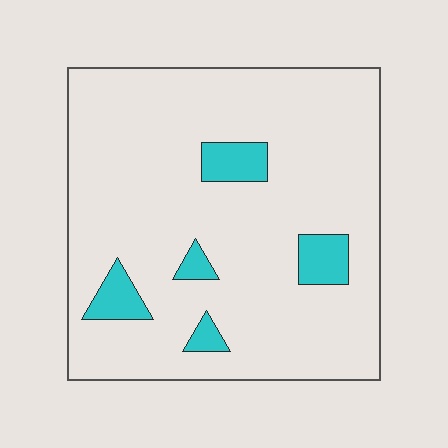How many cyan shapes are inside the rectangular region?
5.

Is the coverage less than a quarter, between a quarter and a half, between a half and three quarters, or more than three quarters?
Less than a quarter.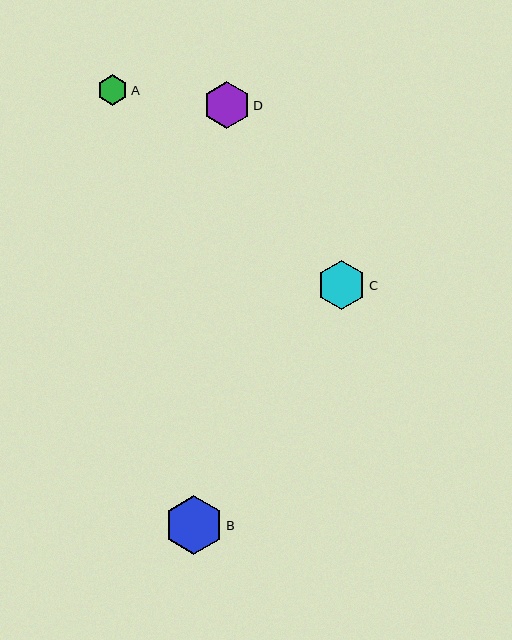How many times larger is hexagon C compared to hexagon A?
Hexagon C is approximately 1.6 times the size of hexagon A.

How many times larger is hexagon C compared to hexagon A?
Hexagon C is approximately 1.6 times the size of hexagon A.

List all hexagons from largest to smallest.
From largest to smallest: B, C, D, A.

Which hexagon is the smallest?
Hexagon A is the smallest with a size of approximately 31 pixels.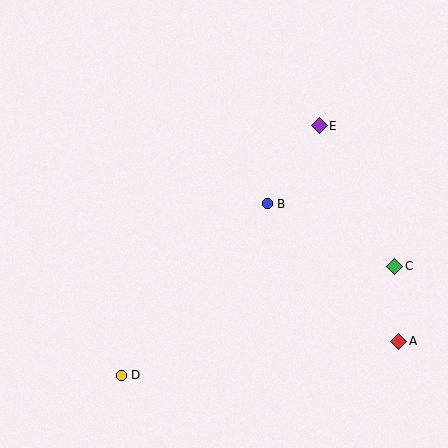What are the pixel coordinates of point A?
Point A is at (399, 341).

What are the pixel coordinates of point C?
Point C is at (395, 266).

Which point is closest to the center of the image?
Point B at (267, 204) is closest to the center.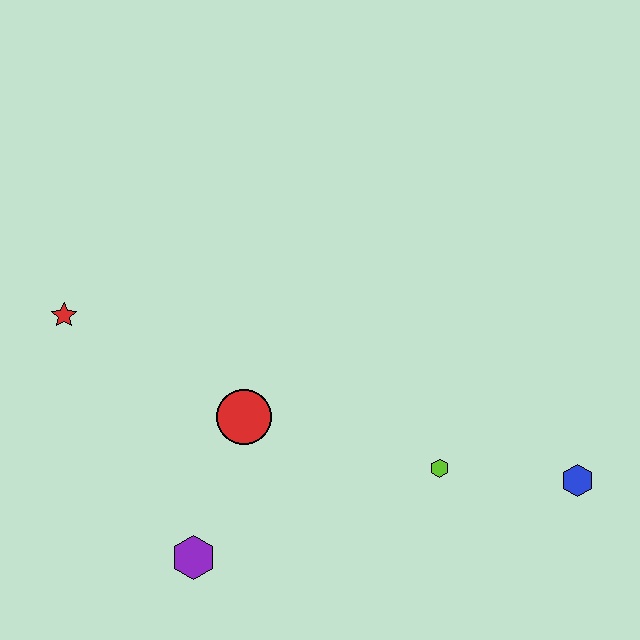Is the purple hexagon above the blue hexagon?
No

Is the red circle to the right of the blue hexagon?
No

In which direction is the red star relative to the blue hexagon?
The red star is to the left of the blue hexagon.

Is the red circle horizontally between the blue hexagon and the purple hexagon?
Yes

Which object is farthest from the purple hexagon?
The blue hexagon is farthest from the purple hexagon.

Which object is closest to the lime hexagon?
The blue hexagon is closest to the lime hexagon.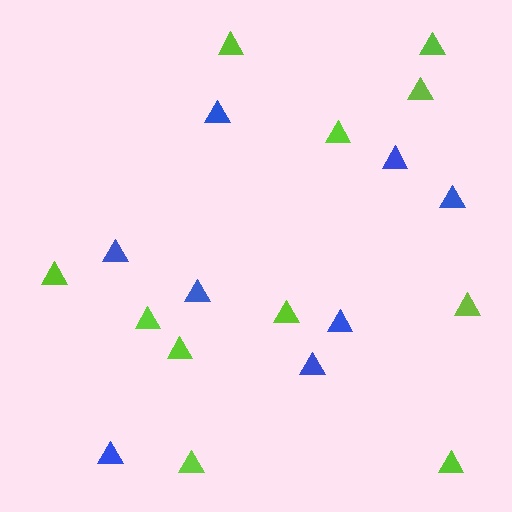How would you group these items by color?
There are 2 groups: one group of blue triangles (8) and one group of lime triangles (11).